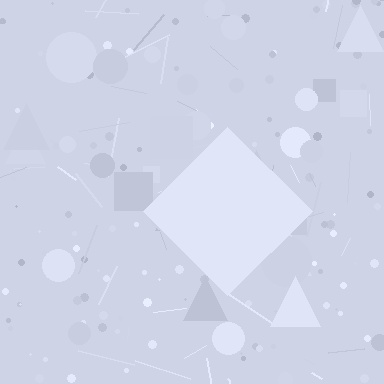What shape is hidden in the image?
A diamond is hidden in the image.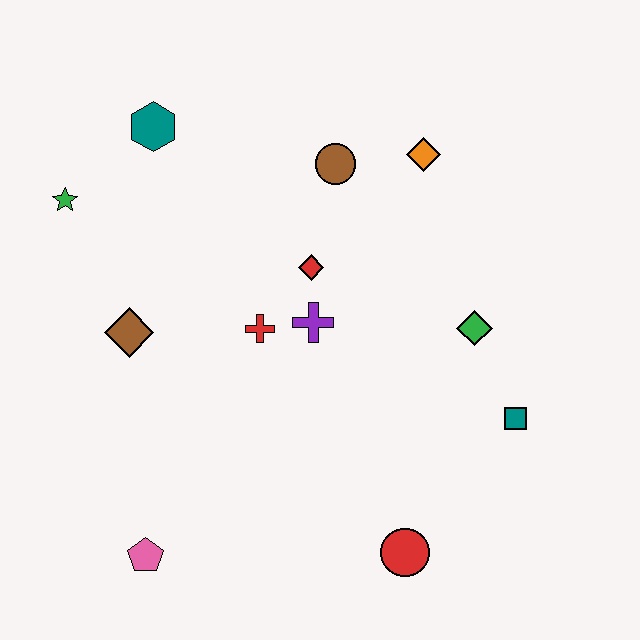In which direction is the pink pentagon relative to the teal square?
The pink pentagon is to the left of the teal square.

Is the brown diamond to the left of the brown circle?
Yes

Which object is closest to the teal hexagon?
The green star is closest to the teal hexagon.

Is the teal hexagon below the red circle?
No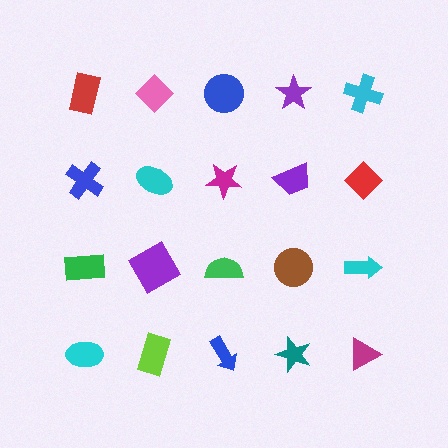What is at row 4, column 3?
A blue arrow.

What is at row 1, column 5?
A cyan cross.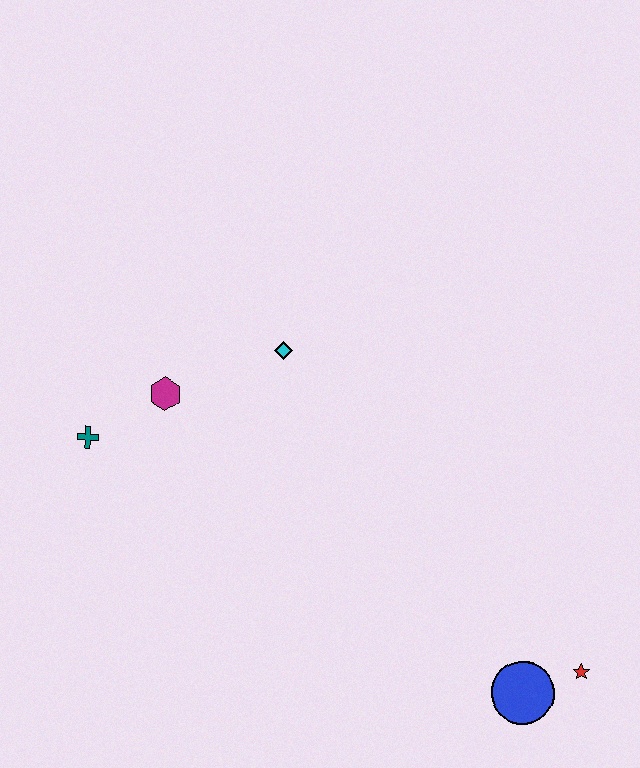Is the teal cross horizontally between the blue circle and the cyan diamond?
No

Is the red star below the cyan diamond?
Yes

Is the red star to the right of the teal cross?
Yes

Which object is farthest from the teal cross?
The red star is farthest from the teal cross.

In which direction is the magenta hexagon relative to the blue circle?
The magenta hexagon is to the left of the blue circle.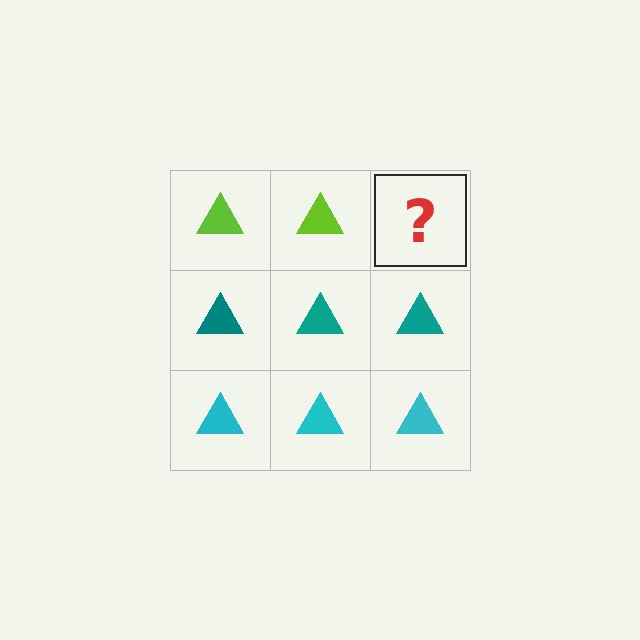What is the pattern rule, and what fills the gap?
The rule is that each row has a consistent color. The gap should be filled with a lime triangle.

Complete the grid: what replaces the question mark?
The question mark should be replaced with a lime triangle.